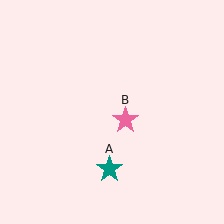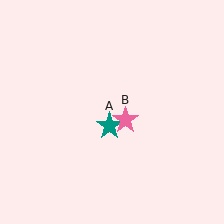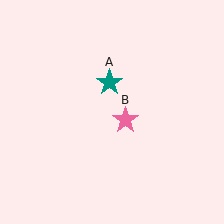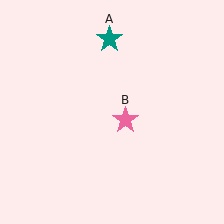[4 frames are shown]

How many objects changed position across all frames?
1 object changed position: teal star (object A).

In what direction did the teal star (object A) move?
The teal star (object A) moved up.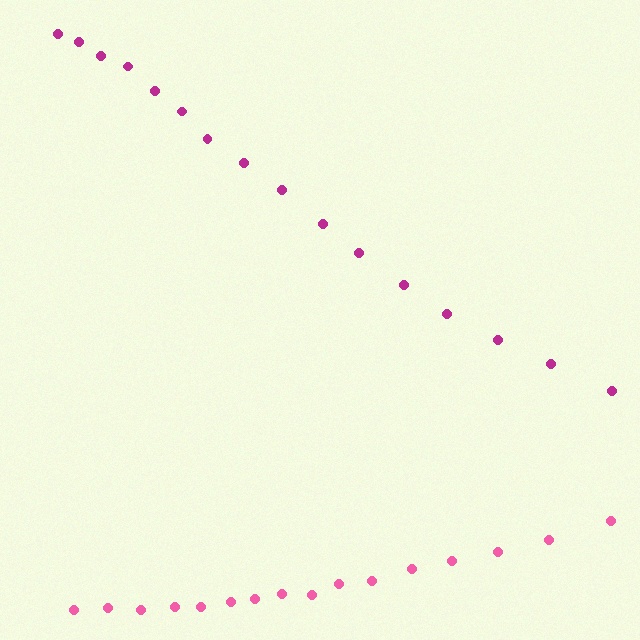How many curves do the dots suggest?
There are 2 distinct paths.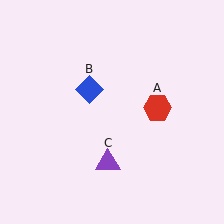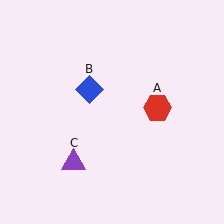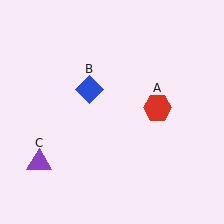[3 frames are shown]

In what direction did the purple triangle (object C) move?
The purple triangle (object C) moved left.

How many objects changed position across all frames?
1 object changed position: purple triangle (object C).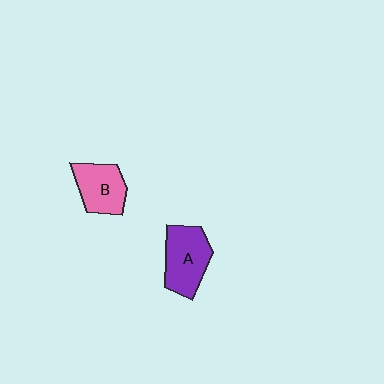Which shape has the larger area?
Shape A (purple).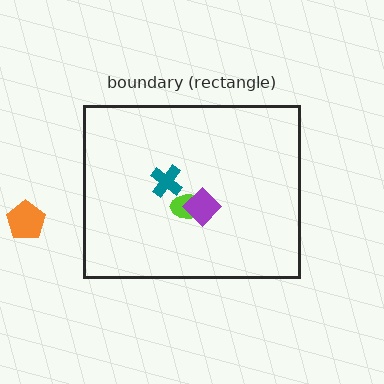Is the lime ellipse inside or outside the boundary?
Inside.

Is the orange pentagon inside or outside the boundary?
Outside.